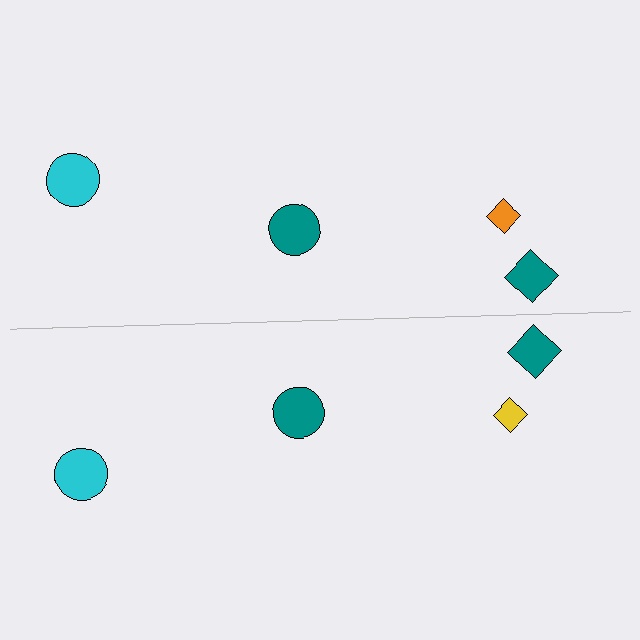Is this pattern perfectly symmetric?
No, the pattern is not perfectly symmetric. The yellow diamond on the bottom side breaks the symmetry — its mirror counterpart is orange.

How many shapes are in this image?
There are 8 shapes in this image.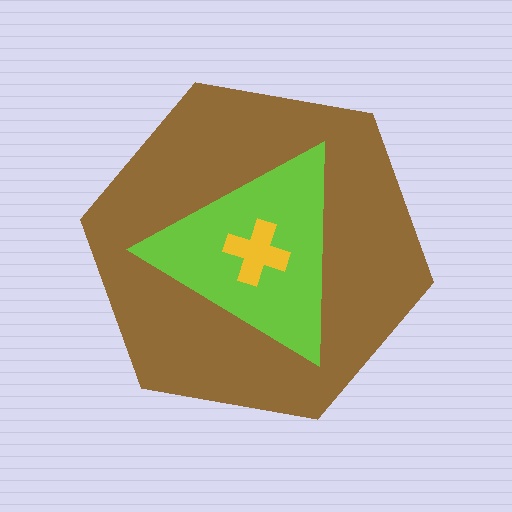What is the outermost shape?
The brown hexagon.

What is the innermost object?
The yellow cross.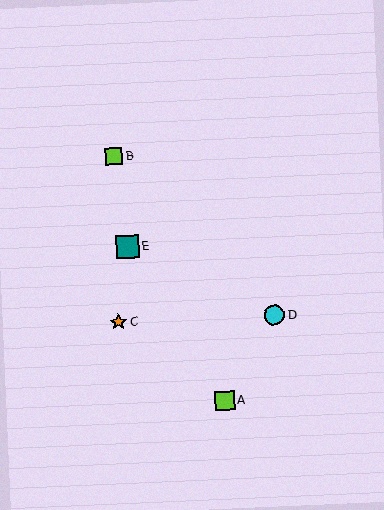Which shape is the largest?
The teal square (labeled E) is the largest.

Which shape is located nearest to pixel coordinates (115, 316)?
The orange star (labeled C) at (118, 322) is nearest to that location.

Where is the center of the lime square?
The center of the lime square is at (225, 401).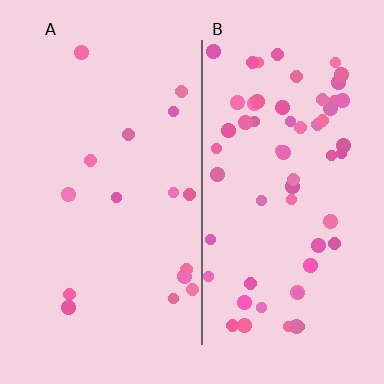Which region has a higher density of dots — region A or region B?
B (the right).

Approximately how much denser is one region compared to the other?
Approximately 3.8× — region B over region A.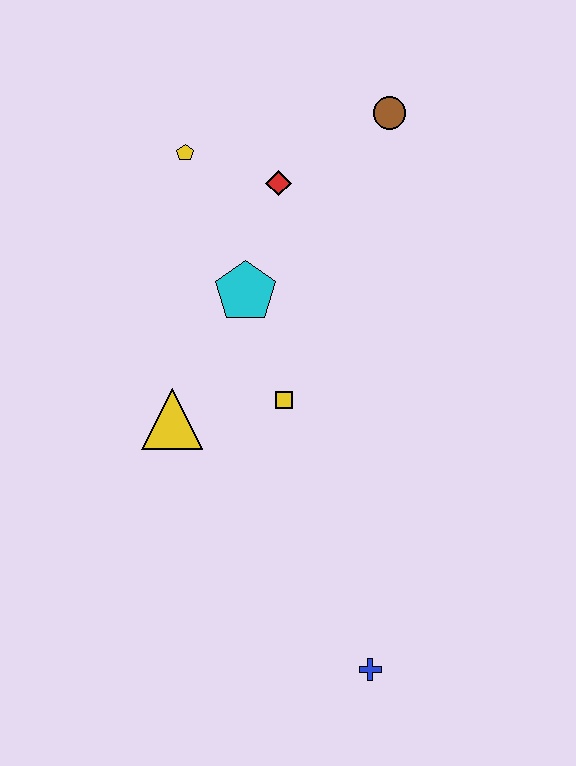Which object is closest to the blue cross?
The yellow square is closest to the blue cross.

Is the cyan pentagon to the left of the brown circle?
Yes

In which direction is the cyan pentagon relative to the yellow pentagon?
The cyan pentagon is below the yellow pentagon.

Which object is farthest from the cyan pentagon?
The blue cross is farthest from the cyan pentagon.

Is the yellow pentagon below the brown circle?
Yes